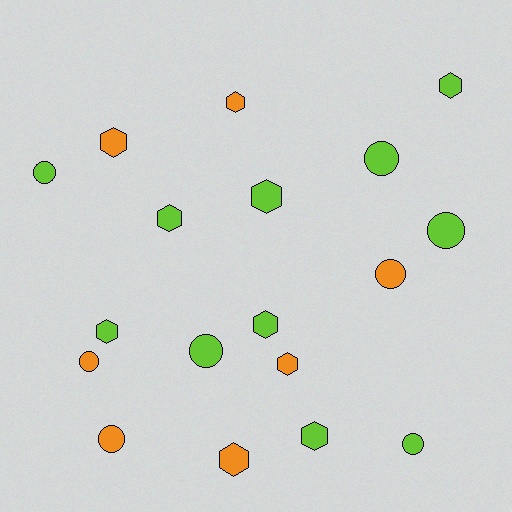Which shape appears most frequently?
Hexagon, with 10 objects.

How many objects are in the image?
There are 18 objects.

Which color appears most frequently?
Lime, with 11 objects.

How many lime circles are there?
There are 5 lime circles.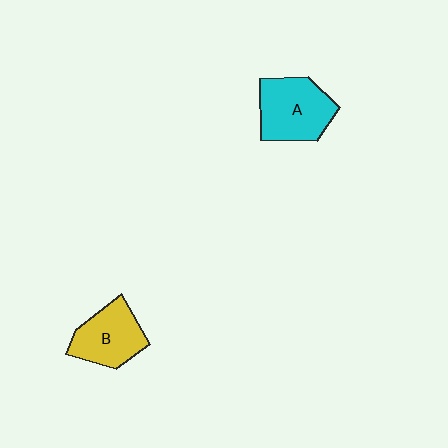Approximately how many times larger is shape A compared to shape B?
Approximately 1.2 times.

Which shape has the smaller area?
Shape B (yellow).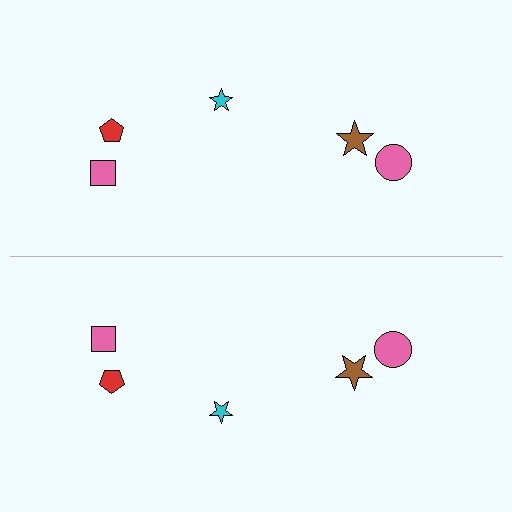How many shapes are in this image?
There are 10 shapes in this image.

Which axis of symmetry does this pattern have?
The pattern has a horizontal axis of symmetry running through the center of the image.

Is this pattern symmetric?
Yes, this pattern has bilateral (reflection) symmetry.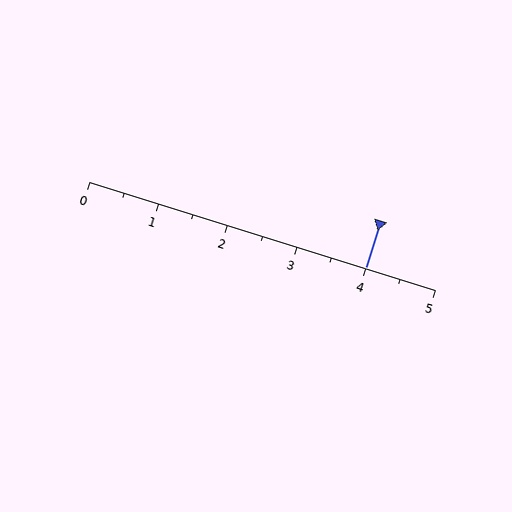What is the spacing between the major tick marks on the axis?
The major ticks are spaced 1 apart.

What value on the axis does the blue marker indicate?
The marker indicates approximately 4.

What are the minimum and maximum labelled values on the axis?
The axis runs from 0 to 5.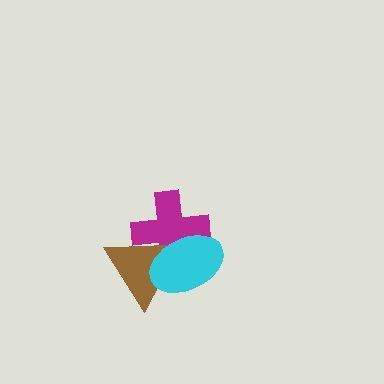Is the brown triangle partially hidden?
Yes, it is partially covered by another shape.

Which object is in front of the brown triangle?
The cyan ellipse is in front of the brown triangle.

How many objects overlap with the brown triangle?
2 objects overlap with the brown triangle.